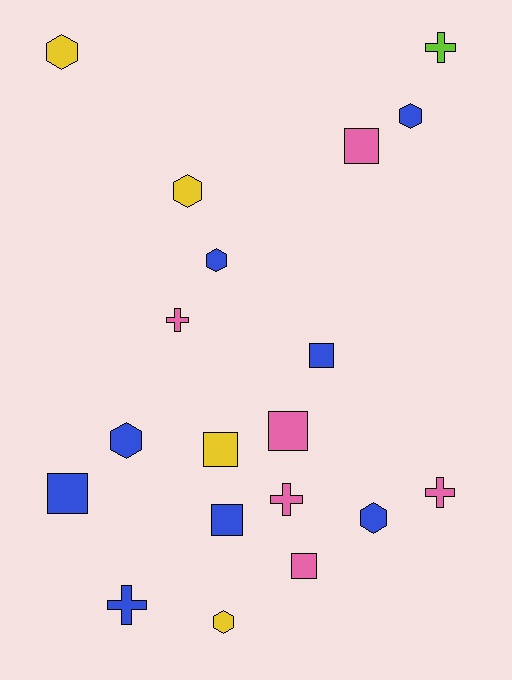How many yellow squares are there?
There is 1 yellow square.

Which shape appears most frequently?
Hexagon, with 7 objects.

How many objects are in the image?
There are 19 objects.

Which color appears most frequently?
Blue, with 8 objects.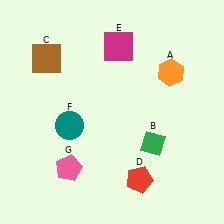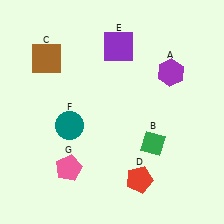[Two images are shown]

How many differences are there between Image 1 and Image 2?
There are 2 differences between the two images.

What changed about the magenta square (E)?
In Image 1, E is magenta. In Image 2, it changed to purple.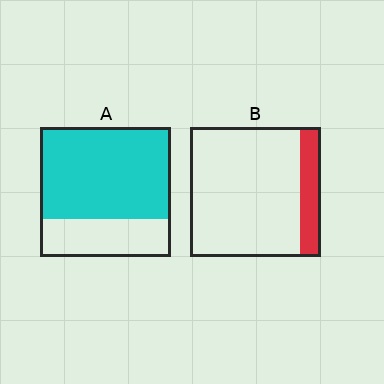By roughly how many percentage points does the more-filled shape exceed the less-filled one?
By roughly 55 percentage points (A over B).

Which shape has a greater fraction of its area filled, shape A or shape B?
Shape A.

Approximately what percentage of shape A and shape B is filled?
A is approximately 70% and B is approximately 15%.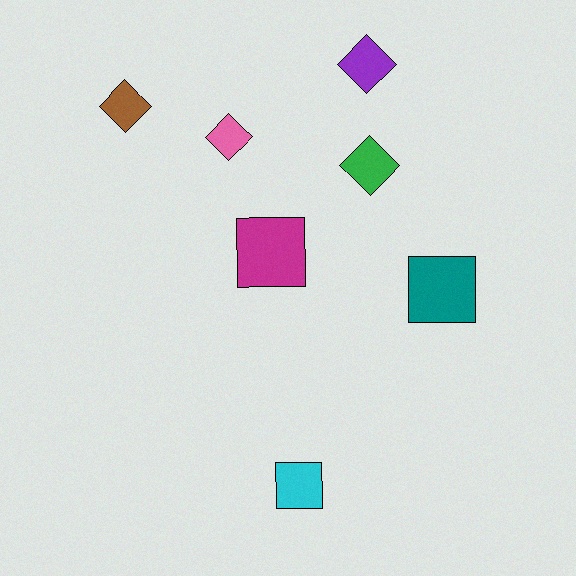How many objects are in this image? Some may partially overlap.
There are 7 objects.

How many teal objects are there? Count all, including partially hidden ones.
There is 1 teal object.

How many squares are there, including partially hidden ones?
There are 3 squares.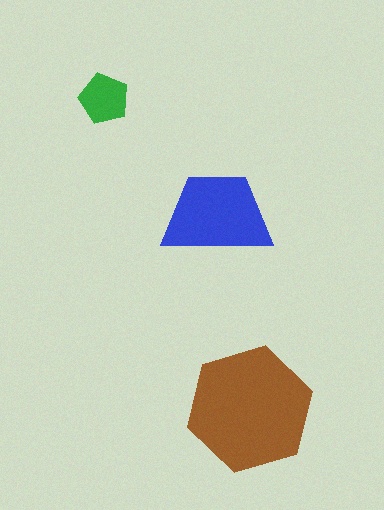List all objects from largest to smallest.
The brown hexagon, the blue trapezoid, the green pentagon.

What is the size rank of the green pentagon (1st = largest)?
3rd.